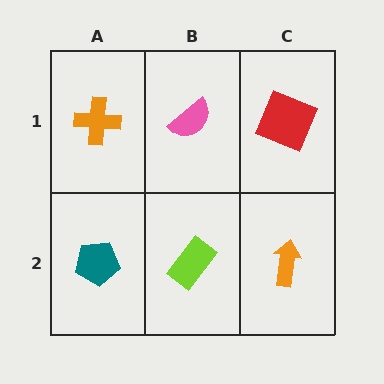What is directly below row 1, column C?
An orange arrow.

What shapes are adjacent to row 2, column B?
A pink semicircle (row 1, column B), a teal pentagon (row 2, column A), an orange arrow (row 2, column C).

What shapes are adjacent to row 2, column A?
An orange cross (row 1, column A), a lime rectangle (row 2, column B).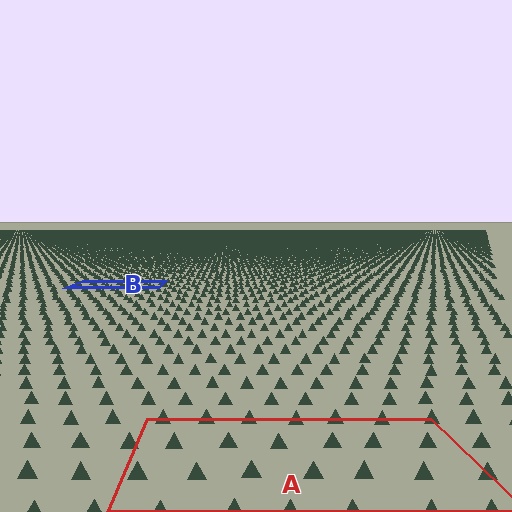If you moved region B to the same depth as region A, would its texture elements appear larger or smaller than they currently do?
They would appear larger. At a closer depth, the same texture elements are projected at a bigger on-screen size.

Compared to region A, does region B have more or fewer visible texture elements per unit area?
Region B has more texture elements per unit area — they are packed more densely because it is farther away.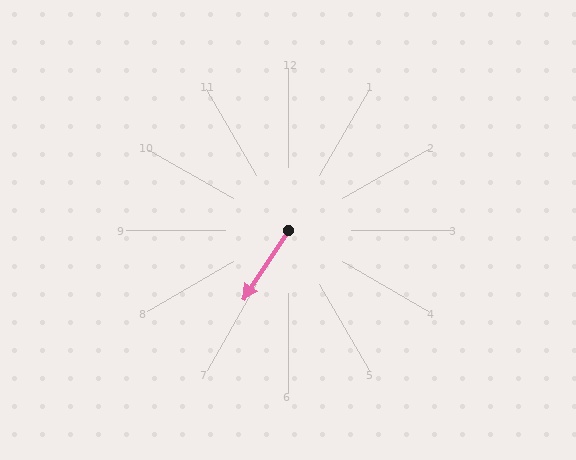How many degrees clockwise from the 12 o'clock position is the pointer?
Approximately 213 degrees.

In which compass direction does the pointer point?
Southwest.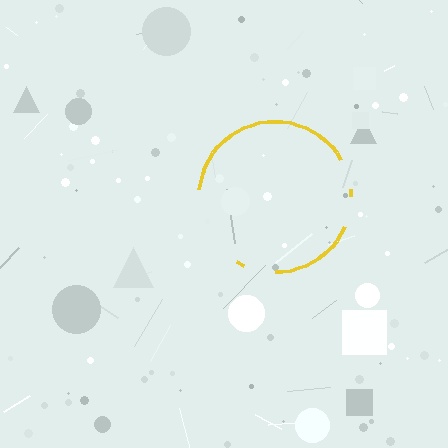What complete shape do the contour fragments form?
The contour fragments form a circle.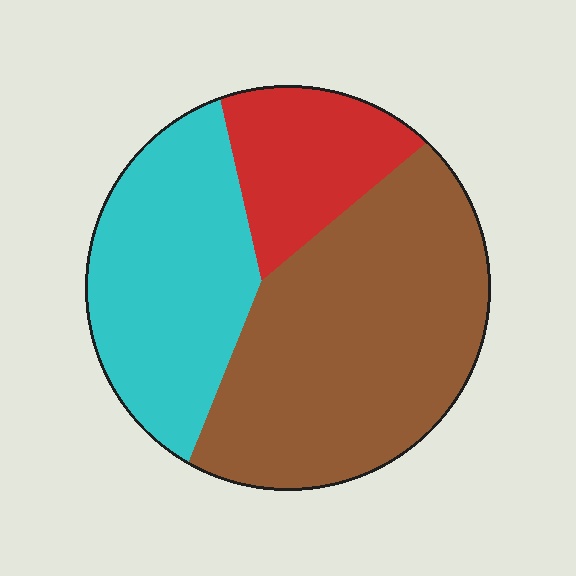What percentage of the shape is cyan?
Cyan covers roughly 30% of the shape.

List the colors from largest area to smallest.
From largest to smallest: brown, cyan, red.